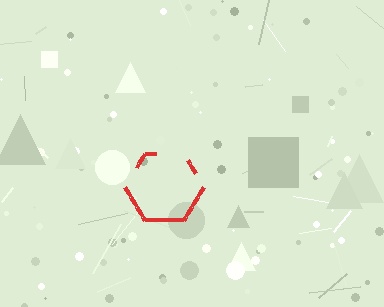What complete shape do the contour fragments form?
The contour fragments form a hexagon.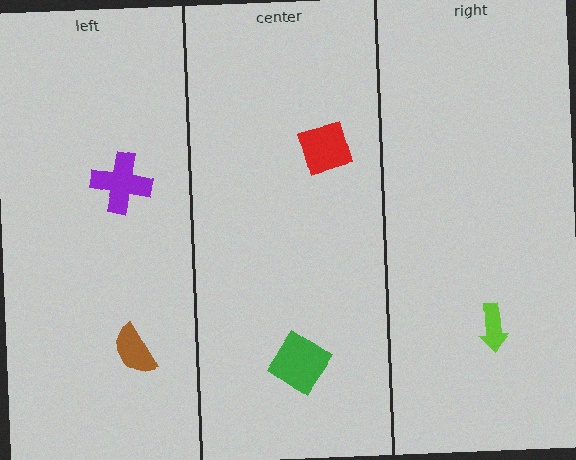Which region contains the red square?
The center region.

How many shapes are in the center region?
2.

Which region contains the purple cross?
The left region.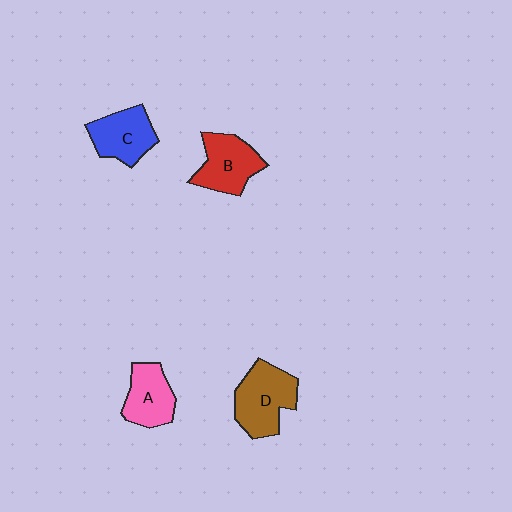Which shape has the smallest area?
Shape A (pink).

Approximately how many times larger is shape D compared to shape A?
Approximately 1.3 times.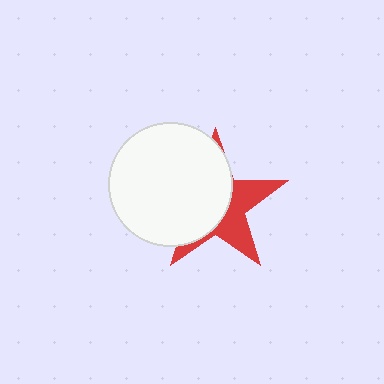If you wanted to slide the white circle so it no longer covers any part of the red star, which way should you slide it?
Slide it left — that is the most direct way to separate the two shapes.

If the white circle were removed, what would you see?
You would see the complete red star.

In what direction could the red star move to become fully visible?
The red star could move right. That would shift it out from behind the white circle entirely.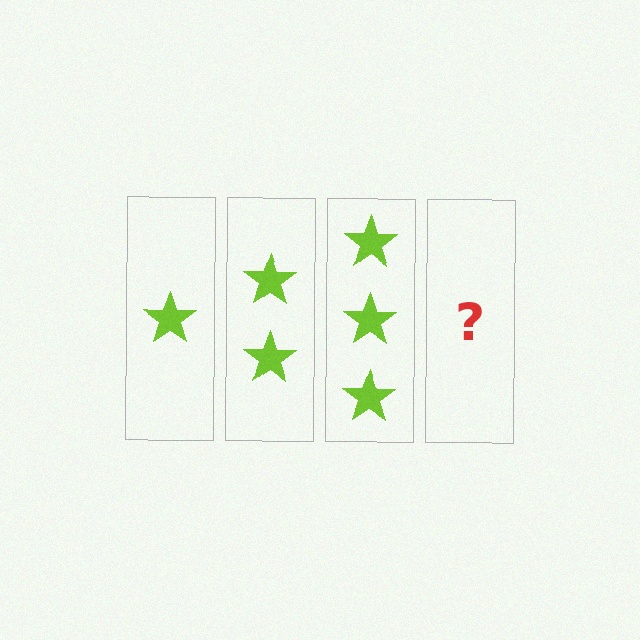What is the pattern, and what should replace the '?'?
The pattern is that each step adds one more star. The '?' should be 4 stars.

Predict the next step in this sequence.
The next step is 4 stars.